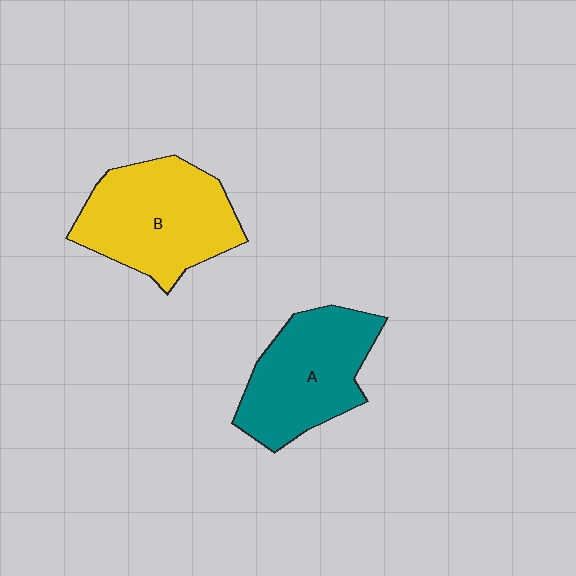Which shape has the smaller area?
Shape A (teal).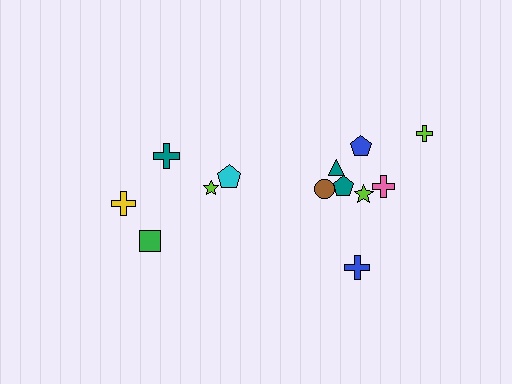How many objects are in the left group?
There are 5 objects.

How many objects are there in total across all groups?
There are 13 objects.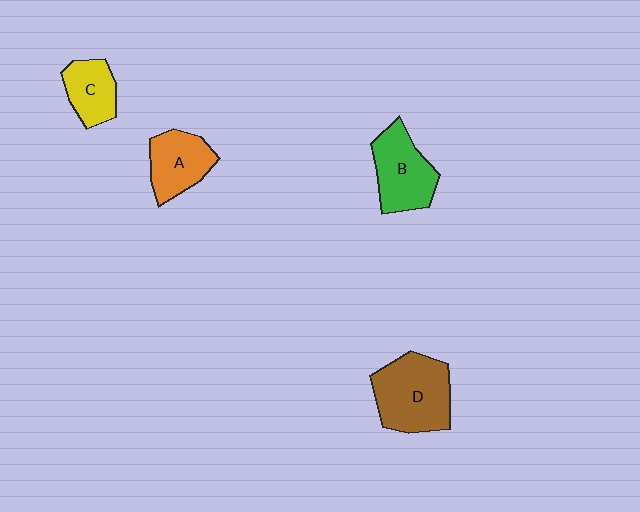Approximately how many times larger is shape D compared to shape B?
Approximately 1.2 times.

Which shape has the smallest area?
Shape C (yellow).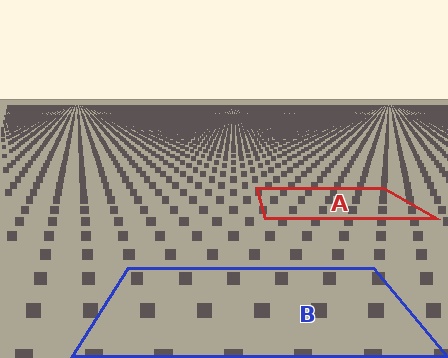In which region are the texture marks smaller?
The texture marks are smaller in region A, because it is farther away.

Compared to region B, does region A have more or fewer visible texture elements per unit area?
Region A has more texture elements per unit area — they are packed more densely because it is farther away.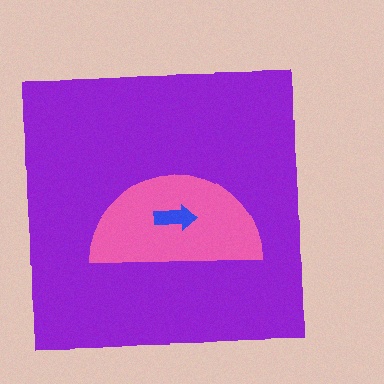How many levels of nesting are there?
3.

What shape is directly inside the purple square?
The pink semicircle.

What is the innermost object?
The blue arrow.